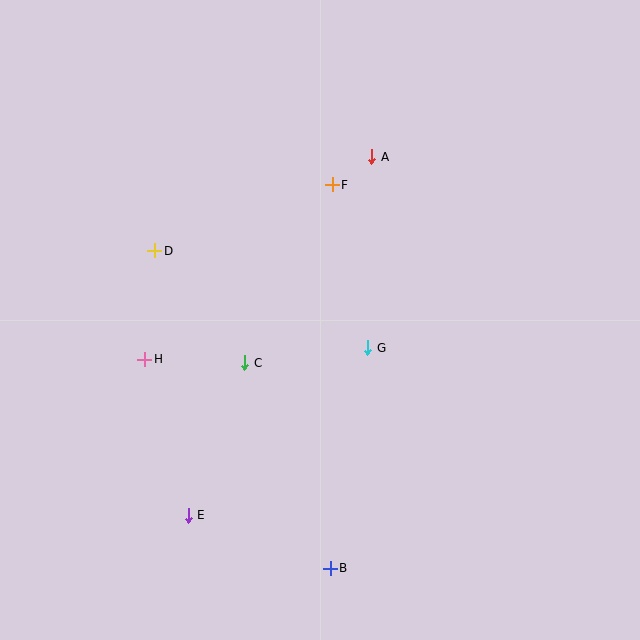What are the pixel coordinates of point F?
Point F is at (332, 185).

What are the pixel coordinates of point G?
Point G is at (368, 348).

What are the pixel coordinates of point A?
Point A is at (372, 157).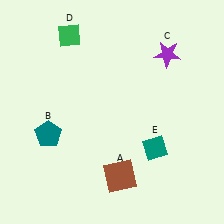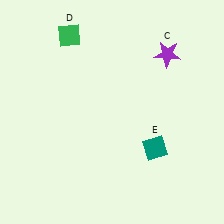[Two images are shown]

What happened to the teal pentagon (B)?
The teal pentagon (B) was removed in Image 2. It was in the bottom-left area of Image 1.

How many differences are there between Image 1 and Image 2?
There are 2 differences between the two images.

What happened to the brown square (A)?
The brown square (A) was removed in Image 2. It was in the bottom-right area of Image 1.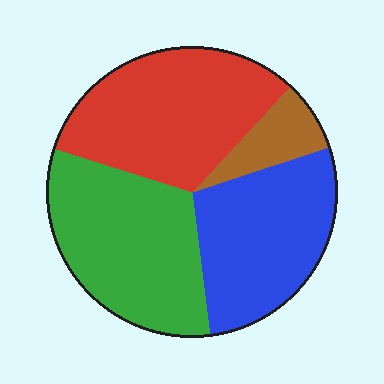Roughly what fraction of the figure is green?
Green takes up about one third (1/3) of the figure.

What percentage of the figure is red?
Red takes up between a sixth and a third of the figure.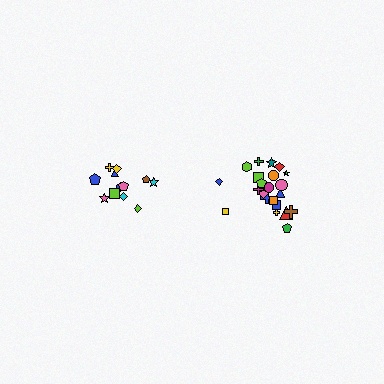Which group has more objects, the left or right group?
The right group.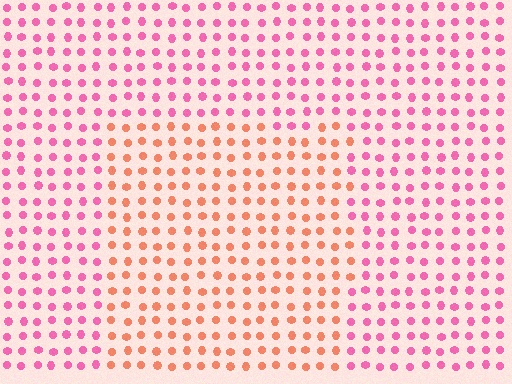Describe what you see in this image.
The image is filled with small pink elements in a uniform arrangement. A rectangle-shaped region is visible where the elements are tinted to a slightly different hue, forming a subtle color boundary.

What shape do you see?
I see a rectangle.